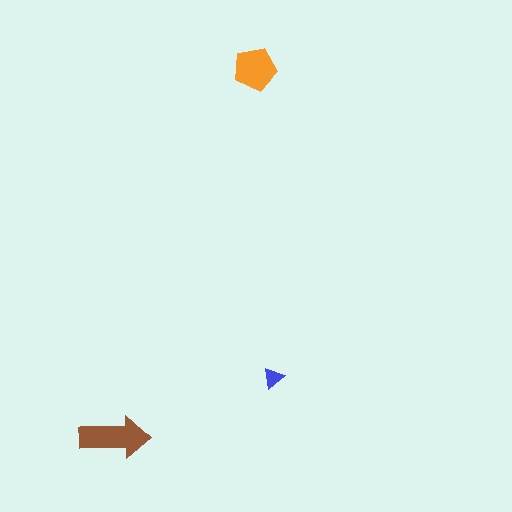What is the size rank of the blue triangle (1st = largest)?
3rd.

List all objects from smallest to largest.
The blue triangle, the orange pentagon, the brown arrow.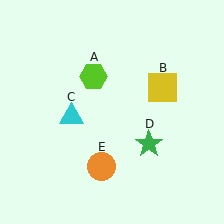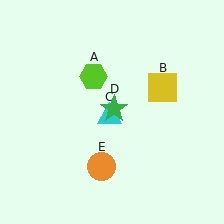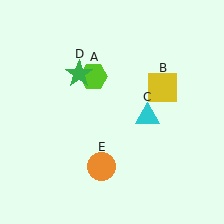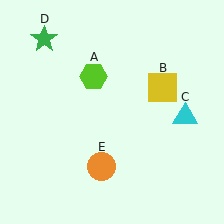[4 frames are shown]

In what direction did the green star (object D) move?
The green star (object D) moved up and to the left.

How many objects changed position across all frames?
2 objects changed position: cyan triangle (object C), green star (object D).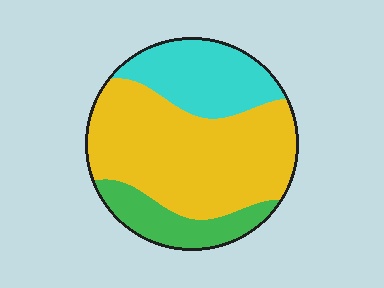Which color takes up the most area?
Yellow, at roughly 60%.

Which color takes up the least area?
Green, at roughly 15%.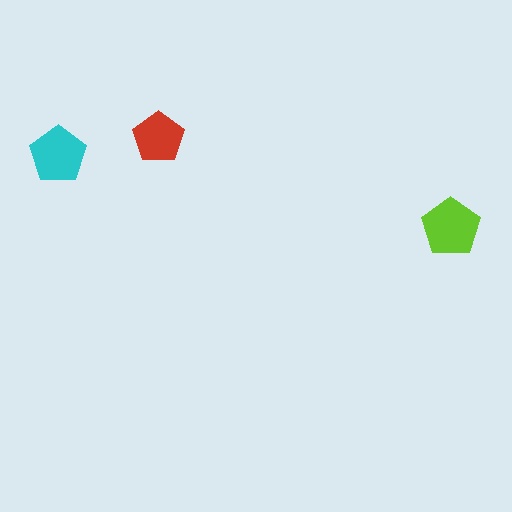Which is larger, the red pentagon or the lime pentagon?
The lime one.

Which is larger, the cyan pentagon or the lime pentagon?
The lime one.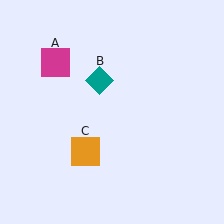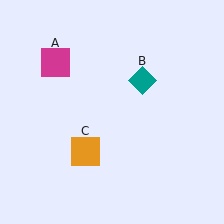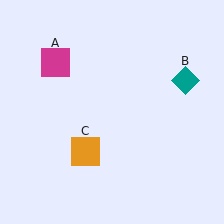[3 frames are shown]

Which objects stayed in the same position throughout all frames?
Magenta square (object A) and orange square (object C) remained stationary.